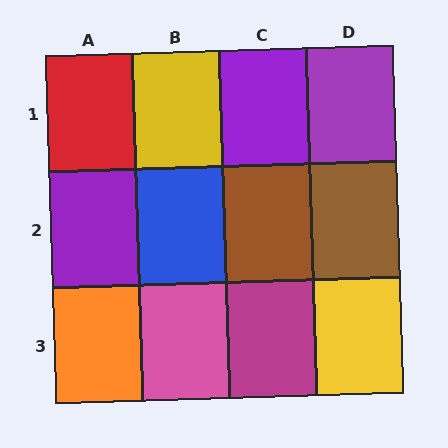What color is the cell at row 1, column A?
Red.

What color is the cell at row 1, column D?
Purple.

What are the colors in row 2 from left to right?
Purple, blue, brown, brown.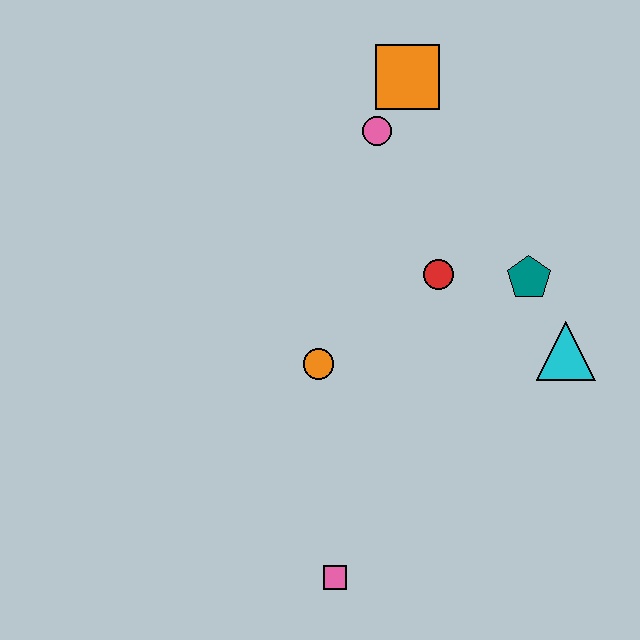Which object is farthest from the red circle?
The pink square is farthest from the red circle.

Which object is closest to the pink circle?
The orange square is closest to the pink circle.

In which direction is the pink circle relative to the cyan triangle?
The pink circle is above the cyan triangle.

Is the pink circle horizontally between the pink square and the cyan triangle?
Yes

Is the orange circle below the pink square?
No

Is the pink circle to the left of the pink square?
No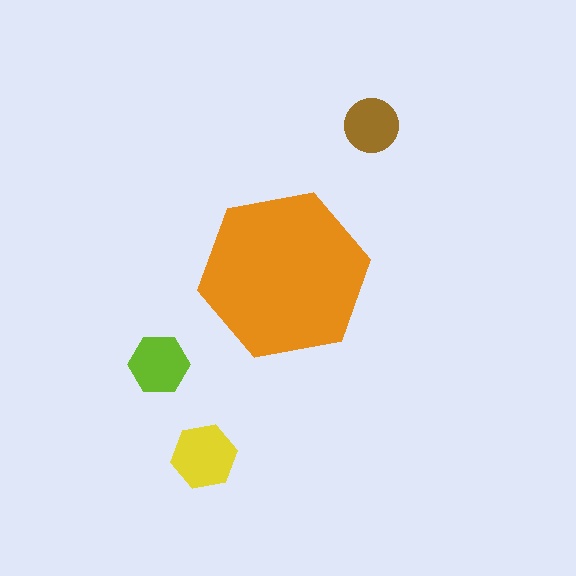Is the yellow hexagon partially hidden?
No, the yellow hexagon is fully visible.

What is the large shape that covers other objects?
An orange hexagon.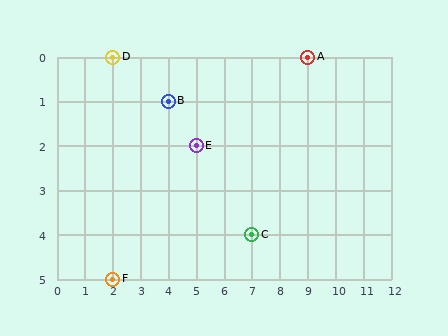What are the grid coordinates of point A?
Point A is at grid coordinates (9, 0).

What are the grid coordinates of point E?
Point E is at grid coordinates (5, 2).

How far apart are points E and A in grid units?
Points E and A are 4 columns and 2 rows apart (about 4.5 grid units diagonally).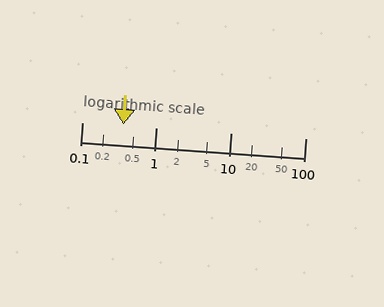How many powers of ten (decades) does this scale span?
The scale spans 3 decades, from 0.1 to 100.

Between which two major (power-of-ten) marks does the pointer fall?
The pointer is between 0.1 and 1.